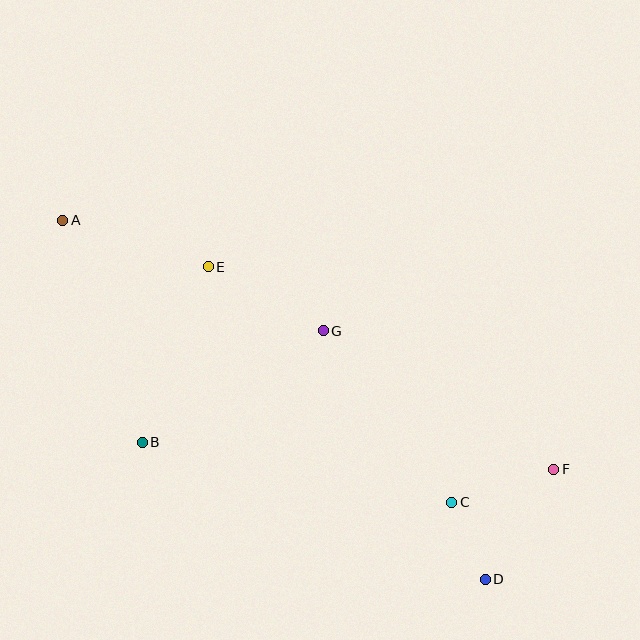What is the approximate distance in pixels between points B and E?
The distance between B and E is approximately 187 pixels.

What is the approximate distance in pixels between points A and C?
The distance between A and C is approximately 480 pixels.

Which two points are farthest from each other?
Points A and D are farthest from each other.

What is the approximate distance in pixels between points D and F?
The distance between D and F is approximately 130 pixels.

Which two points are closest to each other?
Points C and D are closest to each other.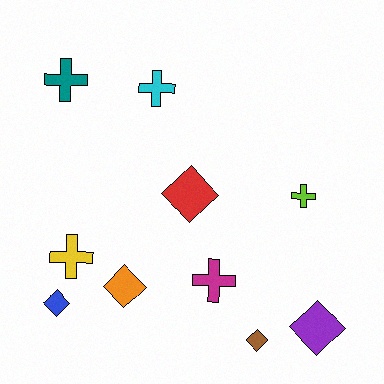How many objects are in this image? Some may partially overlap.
There are 10 objects.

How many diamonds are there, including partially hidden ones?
There are 5 diamonds.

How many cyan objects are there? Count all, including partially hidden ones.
There is 1 cyan object.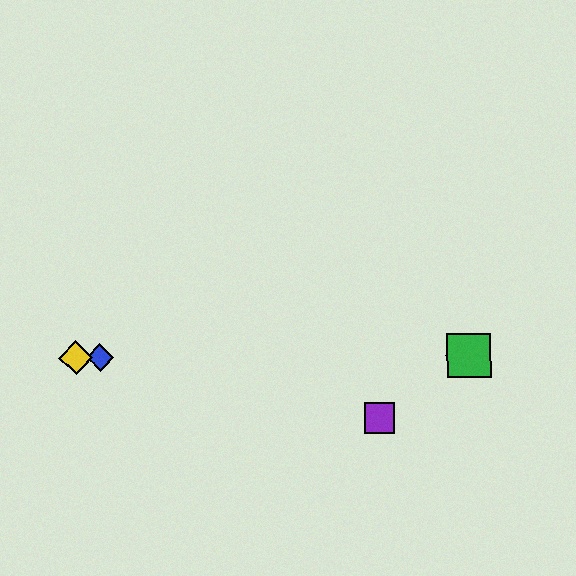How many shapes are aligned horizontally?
4 shapes (the red diamond, the blue diamond, the green square, the yellow diamond) are aligned horizontally.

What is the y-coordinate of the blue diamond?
The blue diamond is at y≈358.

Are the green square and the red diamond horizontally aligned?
Yes, both are at y≈355.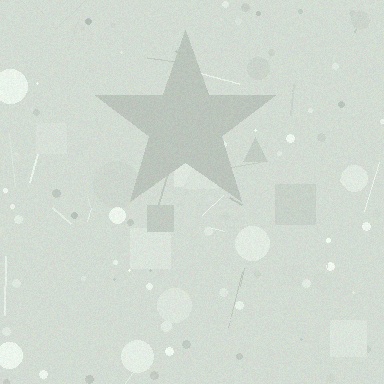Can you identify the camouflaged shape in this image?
The camouflaged shape is a star.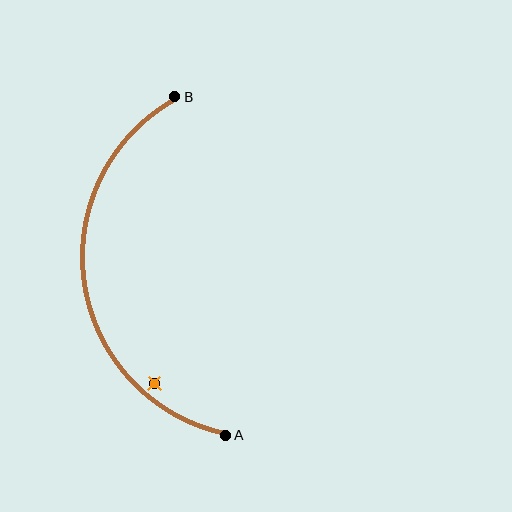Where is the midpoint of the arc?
The arc midpoint is the point on the curve farthest from the straight line joining A and B. It sits to the left of that line.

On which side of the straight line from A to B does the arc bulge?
The arc bulges to the left of the straight line connecting A and B.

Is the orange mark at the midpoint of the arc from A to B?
No — the orange mark does not lie on the arc at all. It sits slightly inside the curve.